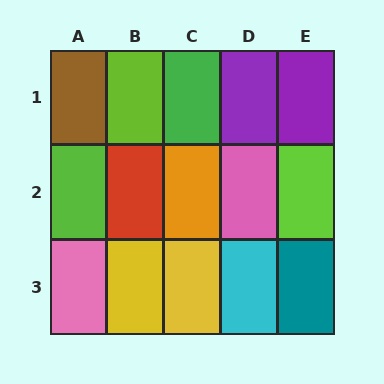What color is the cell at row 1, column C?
Green.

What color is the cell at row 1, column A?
Brown.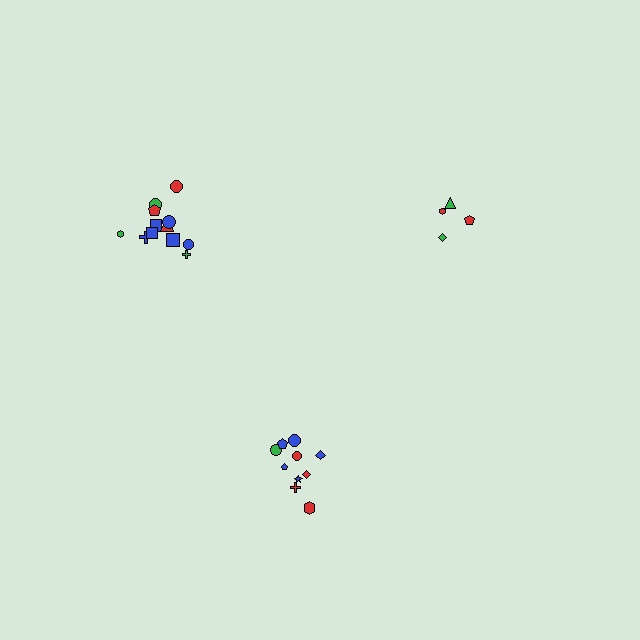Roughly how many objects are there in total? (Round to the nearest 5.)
Roughly 25 objects in total.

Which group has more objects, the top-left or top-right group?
The top-left group.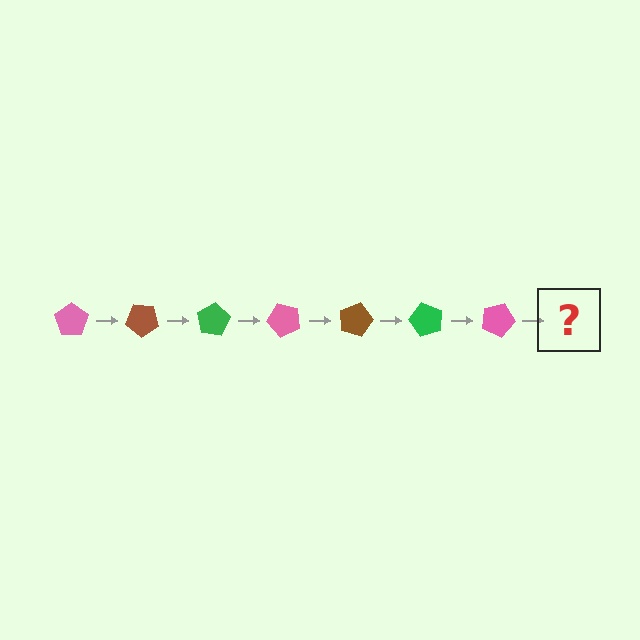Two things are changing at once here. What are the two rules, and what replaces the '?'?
The two rules are that it rotates 40 degrees each step and the color cycles through pink, brown, and green. The '?' should be a brown pentagon, rotated 280 degrees from the start.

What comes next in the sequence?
The next element should be a brown pentagon, rotated 280 degrees from the start.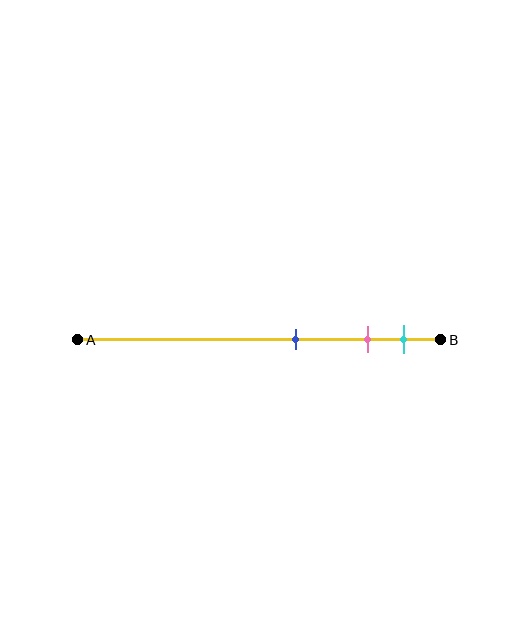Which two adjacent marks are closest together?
The pink and cyan marks are the closest adjacent pair.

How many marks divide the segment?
There are 3 marks dividing the segment.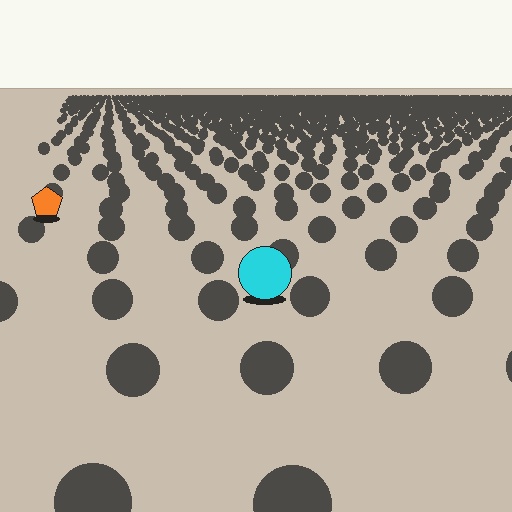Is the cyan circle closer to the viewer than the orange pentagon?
Yes. The cyan circle is closer — you can tell from the texture gradient: the ground texture is coarser near it.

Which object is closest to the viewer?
The cyan circle is closest. The texture marks near it are larger and more spread out.